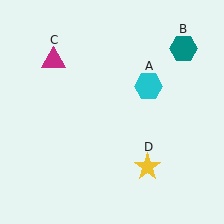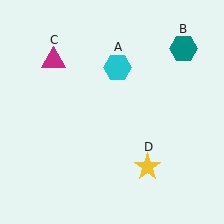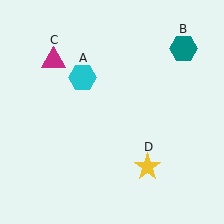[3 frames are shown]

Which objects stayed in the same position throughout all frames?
Teal hexagon (object B) and magenta triangle (object C) and yellow star (object D) remained stationary.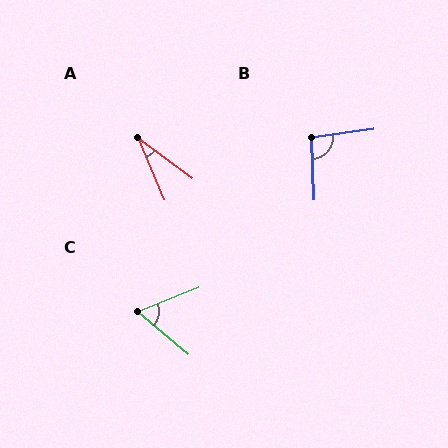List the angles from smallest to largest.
A (31°), C (62°), B (95°).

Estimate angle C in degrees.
Approximately 62 degrees.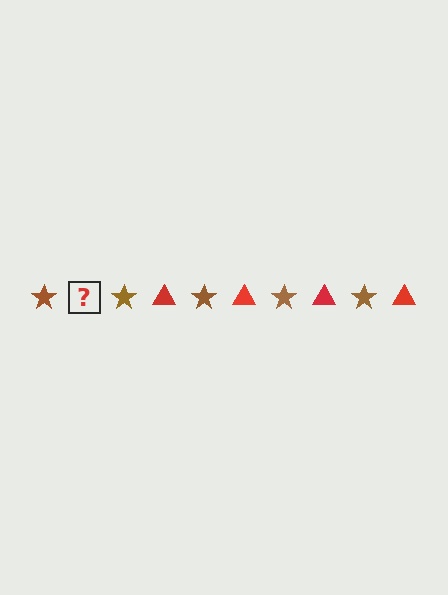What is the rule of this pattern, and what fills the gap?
The rule is that the pattern alternates between brown star and red triangle. The gap should be filled with a red triangle.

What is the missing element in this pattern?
The missing element is a red triangle.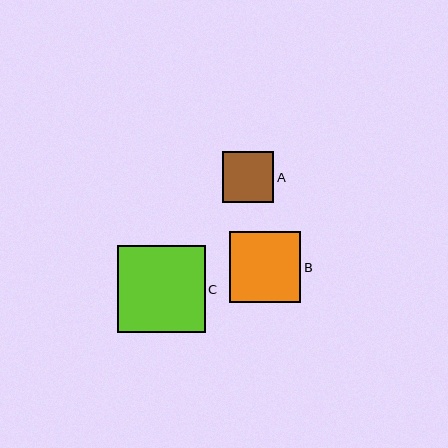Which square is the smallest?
Square A is the smallest with a size of approximately 51 pixels.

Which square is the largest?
Square C is the largest with a size of approximately 87 pixels.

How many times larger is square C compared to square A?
Square C is approximately 1.7 times the size of square A.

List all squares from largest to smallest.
From largest to smallest: C, B, A.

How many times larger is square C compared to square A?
Square C is approximately 1.7 times the size of square A.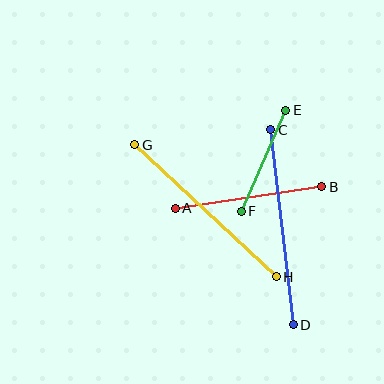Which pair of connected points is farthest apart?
Points C and D are farthest apart.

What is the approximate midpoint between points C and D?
The midpoint is at approximately (282, 227) pixels.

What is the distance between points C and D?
The distance is approximately 197 pixels.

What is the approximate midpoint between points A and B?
The midpoint is at approximately (249, 197) pixels.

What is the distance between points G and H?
The distance is approximately 194 pixels.